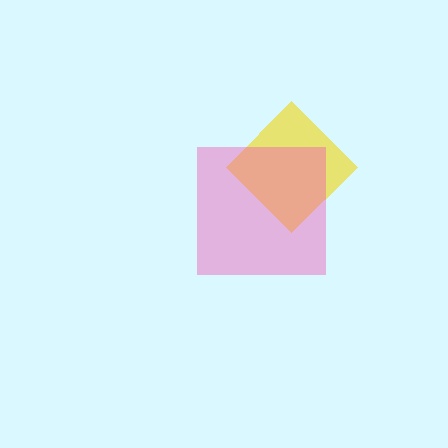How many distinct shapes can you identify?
There are 2 distinct shapes: a yellow diamond, a pink square.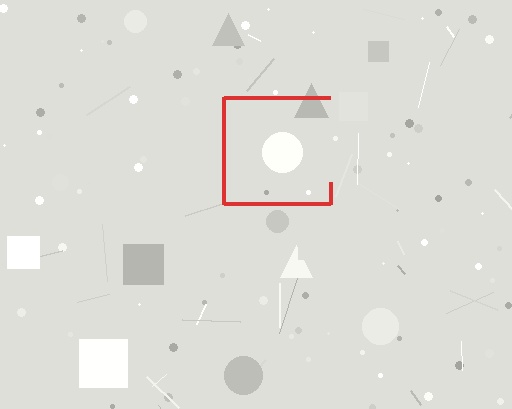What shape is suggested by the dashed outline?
The dashed outline suggests a square.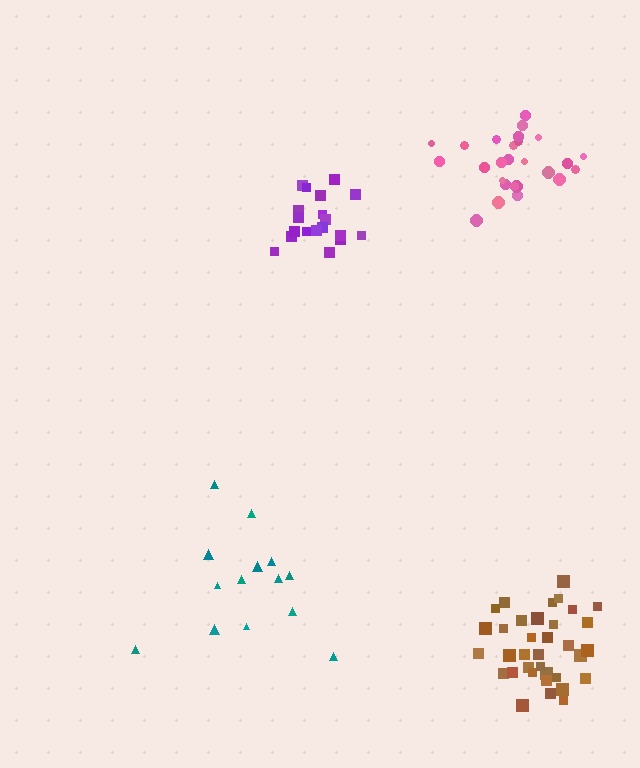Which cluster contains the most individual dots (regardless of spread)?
Brown (35).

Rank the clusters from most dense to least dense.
pink, brown, purple, teal.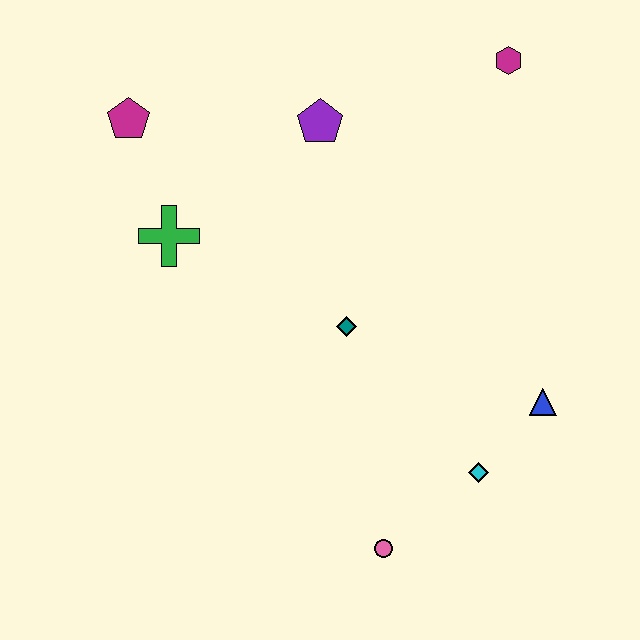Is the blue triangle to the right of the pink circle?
Yes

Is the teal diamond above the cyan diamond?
Yes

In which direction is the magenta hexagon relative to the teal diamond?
The magenta hexagon is above the teal diamond.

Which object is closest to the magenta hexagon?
The purple pentagon is closest to the magenta hexagon.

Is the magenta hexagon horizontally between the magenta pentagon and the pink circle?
No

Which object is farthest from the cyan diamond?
The magenta pentagon is farthest from the cyan diamond.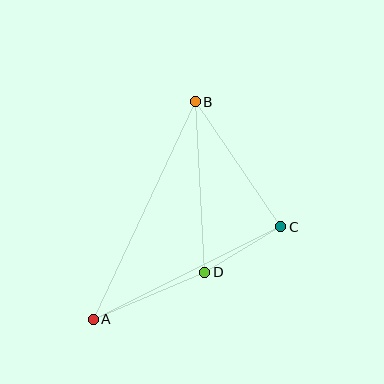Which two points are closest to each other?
Points C and D are closest to each other.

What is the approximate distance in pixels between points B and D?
The distance between B and D is approximately 171 pixels.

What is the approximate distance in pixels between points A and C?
The distance between A and C is approximately 209 pixels.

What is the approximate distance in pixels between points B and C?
The distance between B and C is approximately 151 pixels.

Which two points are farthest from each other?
Points A and B are farthest from each other.